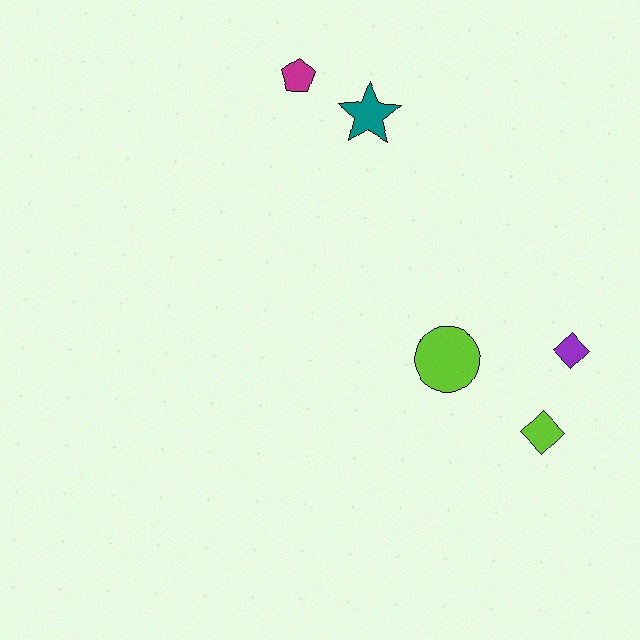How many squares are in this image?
There are no squares.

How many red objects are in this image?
There are no red objects.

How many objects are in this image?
There are 5 objects.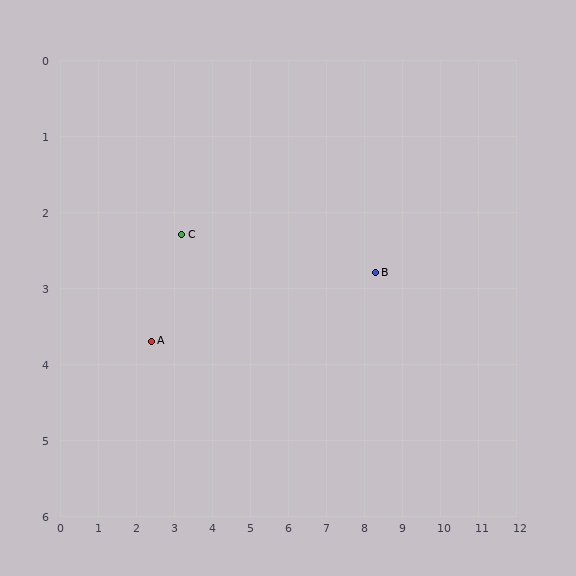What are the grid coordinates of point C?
Point C is at approximately (3.2, 2.3).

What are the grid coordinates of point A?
Point A is at approximately (2.4, 3.7).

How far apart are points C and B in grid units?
Points C and B are about 5.1 grid units apart.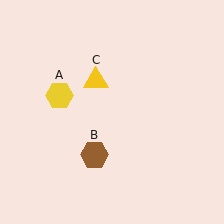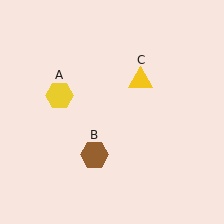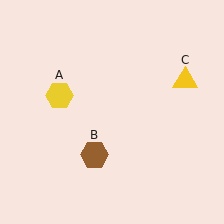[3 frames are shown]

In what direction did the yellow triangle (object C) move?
The yellow triangle (object C) moved right.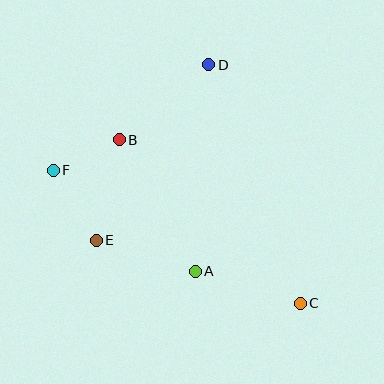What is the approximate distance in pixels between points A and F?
The distance between A and F is approximately 174 pixels.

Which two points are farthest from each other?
Points C and F are farthest from each other.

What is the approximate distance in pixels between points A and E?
The distance between A and E is approximately 104 pixels.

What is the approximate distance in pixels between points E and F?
The distance between E and F is approximately 82 pixels.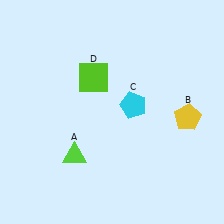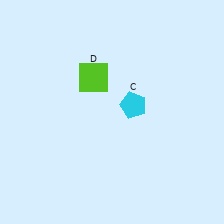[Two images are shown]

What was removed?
The lime triangle (A), the yellow pentagon (B) were removed in Image 2.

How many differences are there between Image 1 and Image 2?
There are 2 differences between the two images.